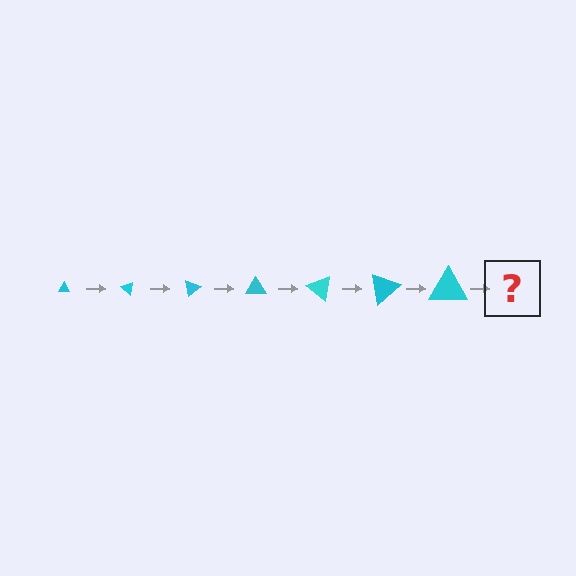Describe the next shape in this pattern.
It should be a triangle, larger than the previous one and rotated 280 degrees from the start.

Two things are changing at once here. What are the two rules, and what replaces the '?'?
The two rules are that the triangle grows larger each step and it rotates 40 degrees each step. The '?' should be a triangle, larger than the previous one and rotated 280 degrees from the start.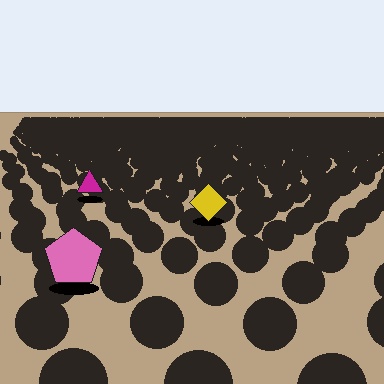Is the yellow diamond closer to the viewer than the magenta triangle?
Yes. The yellow diamond is closer — you can tell from the texture gradient: the ground texture is coarser near it.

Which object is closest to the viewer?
The pink pentagon is closest. The texture marks near it are larger and more spread out.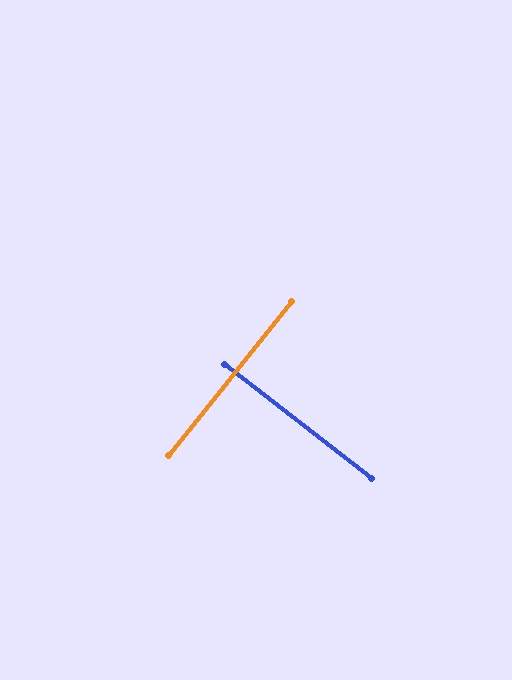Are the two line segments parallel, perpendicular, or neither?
Perpendicular — they meet at approximately 89°.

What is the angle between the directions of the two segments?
Approximately 89 degrees.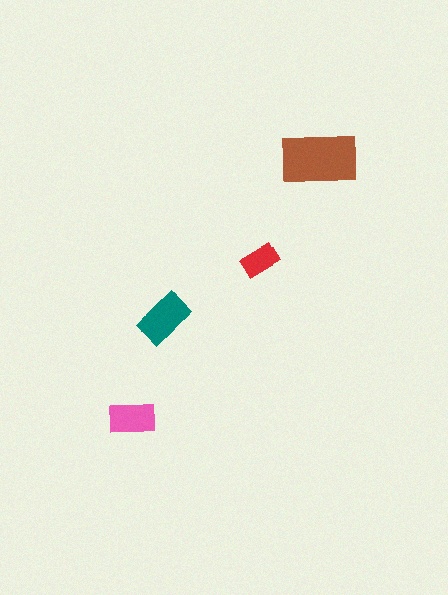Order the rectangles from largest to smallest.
the brown one, the teal one, the pink one, the red one.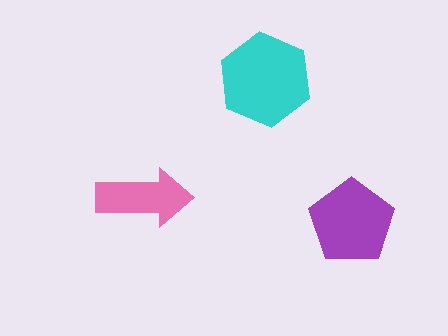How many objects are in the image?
There are 3 objects in the image.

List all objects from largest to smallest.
The cyan hexagon, the purple pentagon, the pink arrow.